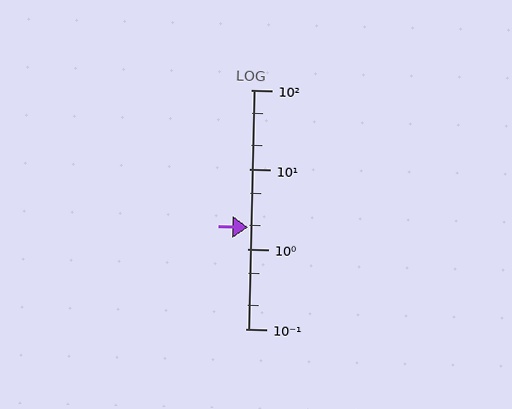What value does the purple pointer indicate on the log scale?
The pointer indicates approximately 1.9.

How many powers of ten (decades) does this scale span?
The scale spans 3 decades, from 0.1 to 100.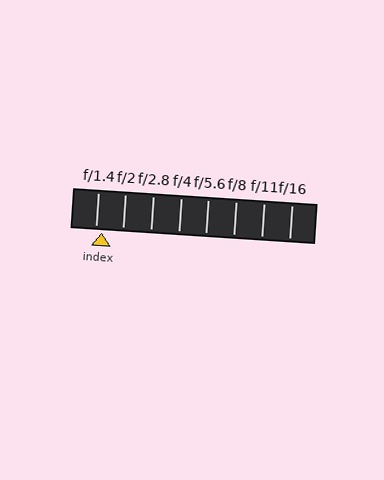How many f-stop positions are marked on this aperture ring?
There are 8 f-stop positions marked.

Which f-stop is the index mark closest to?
The index mark is closest to f/1.4.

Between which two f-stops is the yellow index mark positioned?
The index mark is between f/1.4 and f/2.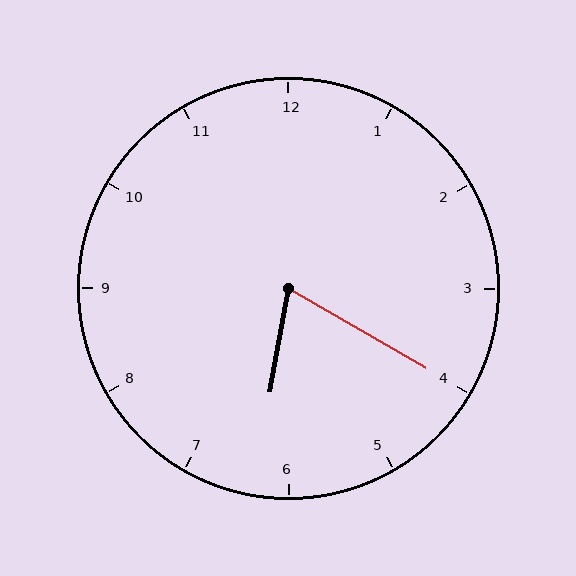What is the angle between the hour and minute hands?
Approximately 70 degrees.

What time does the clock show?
6:20.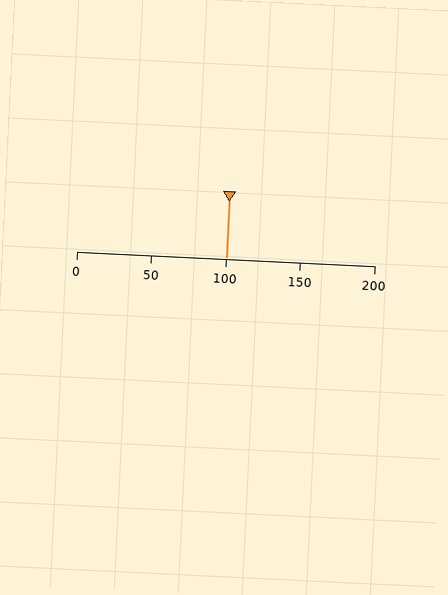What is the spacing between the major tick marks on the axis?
The major ticks are spaced 50 apart.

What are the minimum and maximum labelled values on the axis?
The axis runs from 0 to 200.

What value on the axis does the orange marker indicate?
The marker indicates approximately 100.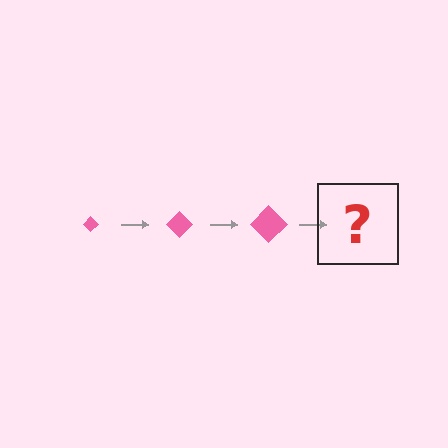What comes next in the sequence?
The next element should be a pink diamond, larger than the previous one.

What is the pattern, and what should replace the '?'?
The pattern is that the diamond gets progressively larger each step. The '?' should be a pink diamond, larger than the previous one.